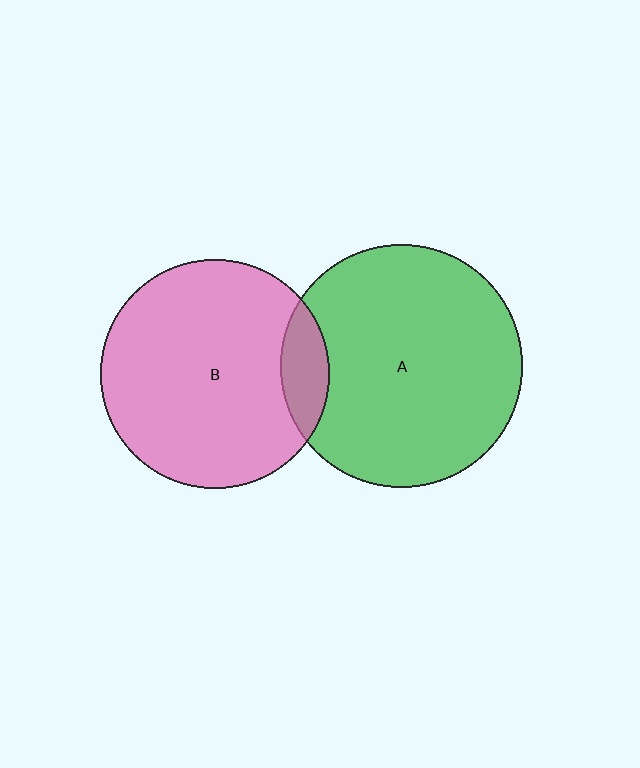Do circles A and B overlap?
Yes.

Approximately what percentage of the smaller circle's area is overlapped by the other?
Approximately 10%.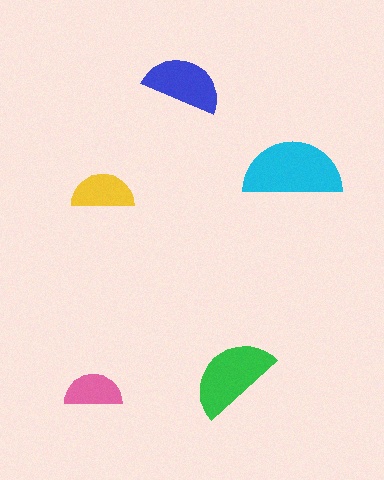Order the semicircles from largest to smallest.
the cyan one, the green one, the blue one, the yellow one, the pink one.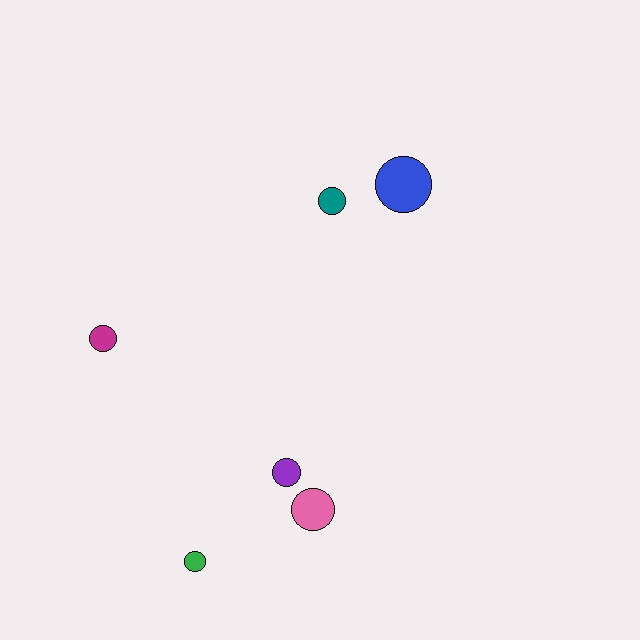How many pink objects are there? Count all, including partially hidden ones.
There is 1 pink object.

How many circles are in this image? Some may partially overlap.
There are 6 circles.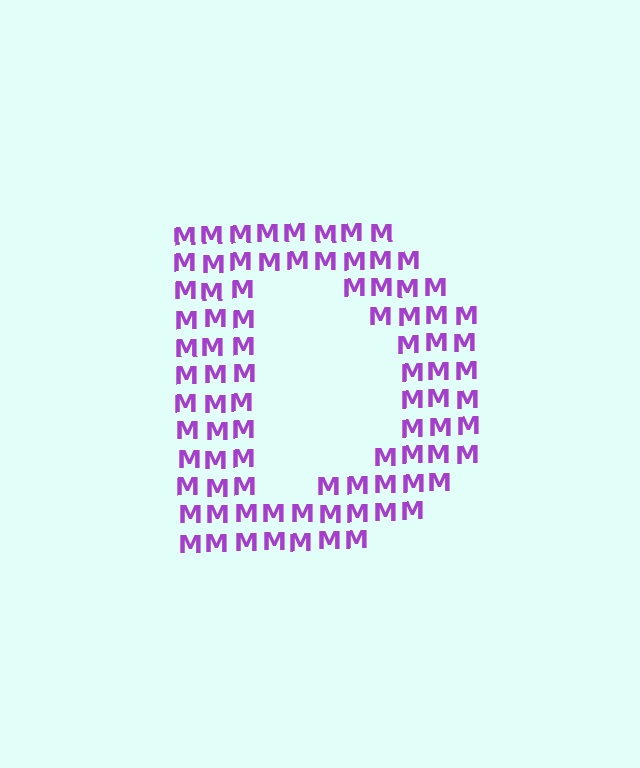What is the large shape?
The large shape is the letter D.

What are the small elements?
The small elements are letter M's.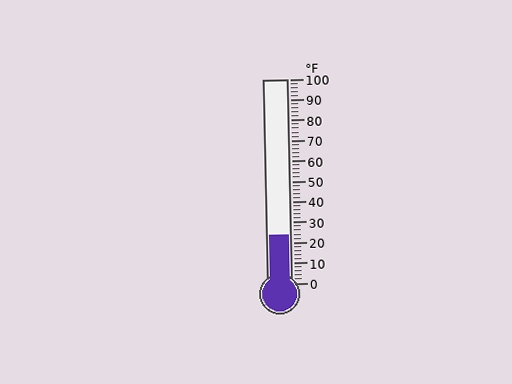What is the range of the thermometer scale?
The thermometer scale ranges from 0°F to 100°F.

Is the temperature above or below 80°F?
The temperature is below 80°F.